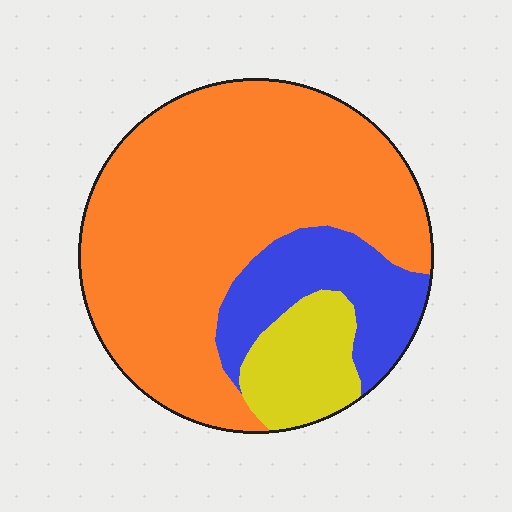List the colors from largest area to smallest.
From largest to smallest: orange, blue, yellow.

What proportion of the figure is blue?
Blue covers 18% of the figure.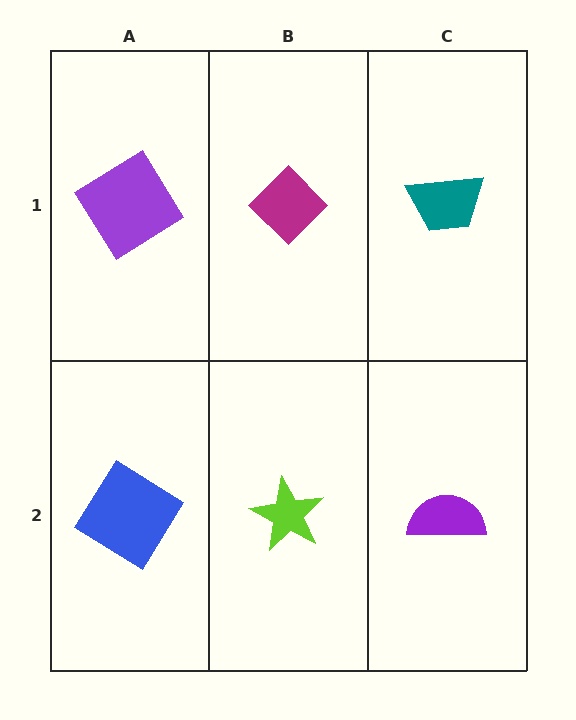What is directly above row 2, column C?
A teal trapezoid.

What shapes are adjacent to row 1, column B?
A lime star (row 2, column B), a purple diamond (row 1, column A), a teal trapezoid (row 1, column C).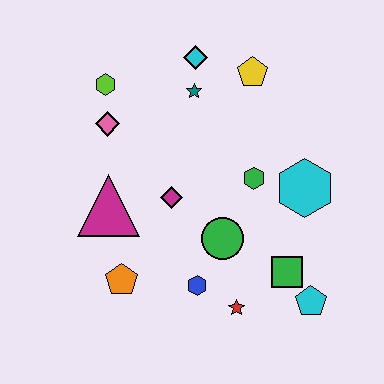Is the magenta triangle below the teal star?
Yes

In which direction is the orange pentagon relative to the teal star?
The orange pentagon is below the teal star.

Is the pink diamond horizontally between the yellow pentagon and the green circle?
No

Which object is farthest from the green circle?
The lime hexagon is farthest from the green circle.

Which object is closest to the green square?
The cyan pentagon is closest to the green square.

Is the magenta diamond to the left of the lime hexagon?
No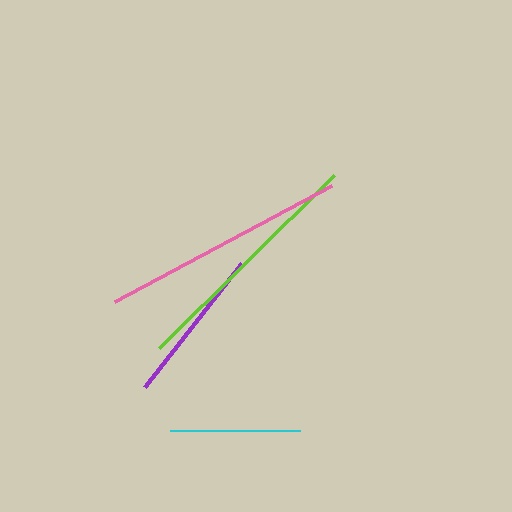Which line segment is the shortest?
The cyan line is the shortest at approximately 130 pixels.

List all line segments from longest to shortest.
From longest to shortest: lime, pink, purple, cyan.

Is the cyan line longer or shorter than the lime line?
The lime line is longer than the cyan line.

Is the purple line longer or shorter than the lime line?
The lime line is longer than the purple line.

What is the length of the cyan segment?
The cyan segment is approximately 130 pixels long.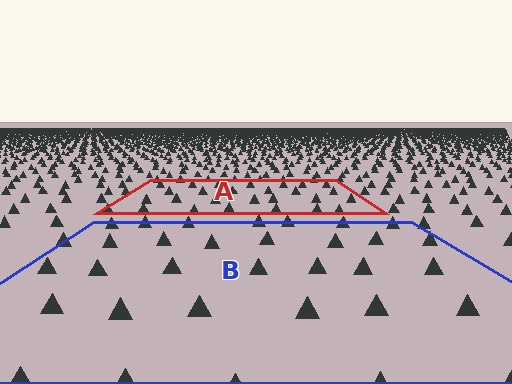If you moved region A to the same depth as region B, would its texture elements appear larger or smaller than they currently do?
They would appear larger. At a closer depth, the same texture elements are projected at a bigger on-screen size.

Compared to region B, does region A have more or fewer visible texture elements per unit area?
Region A has more texture elements per unit area — they are packed more densely because it is farther away.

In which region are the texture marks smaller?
The texture marks are smaller in region A, because it is farther away.